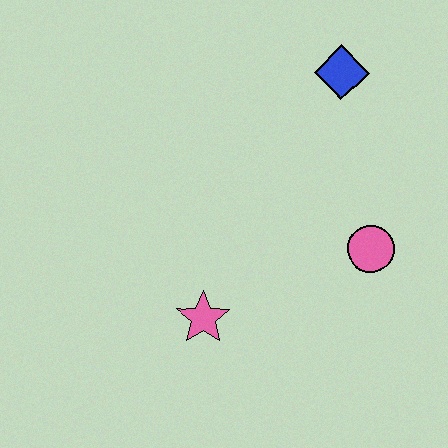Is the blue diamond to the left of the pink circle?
Yes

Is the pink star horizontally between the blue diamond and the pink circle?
No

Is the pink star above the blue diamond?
No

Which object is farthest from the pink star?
The blue diamond is farthest from the pink star.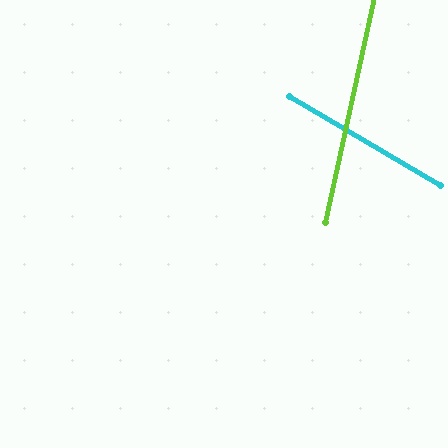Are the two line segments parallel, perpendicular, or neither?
Neither parallel nor perpendicular — they differ by about 72°.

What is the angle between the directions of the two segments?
Approximately 72 degrees.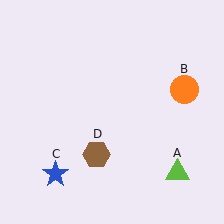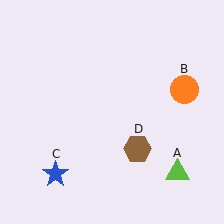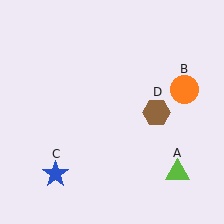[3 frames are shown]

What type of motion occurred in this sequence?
The brown hexagon (object D) rotated counterclockwise around the center of the scene.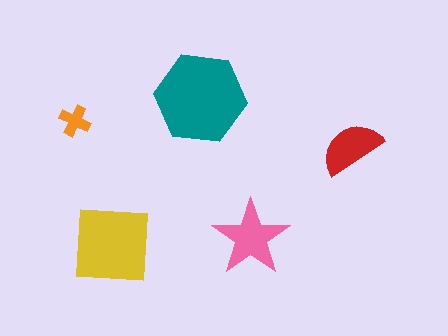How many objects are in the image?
There are 5 objects in the image.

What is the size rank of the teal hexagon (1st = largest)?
1st.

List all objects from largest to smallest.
The teal hexagon, the yellow square, the pink star, the red semicircle, the orange cross.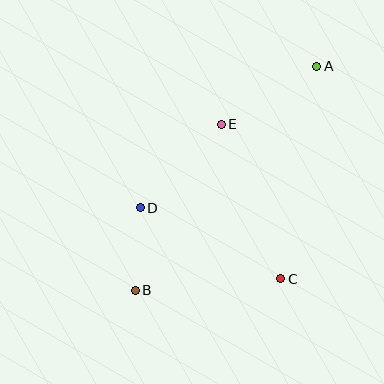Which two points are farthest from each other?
Points A and B are farthest from each other.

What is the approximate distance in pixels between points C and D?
The distance between C and D is approximately 158 pixels.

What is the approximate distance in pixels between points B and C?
The distance between B and C is approximately 146 pixels.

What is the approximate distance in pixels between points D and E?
The distance between D and E is approximately 116 pixels.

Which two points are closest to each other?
Points B and D are closest to each other.